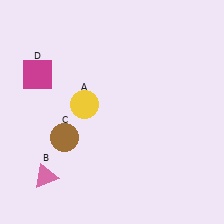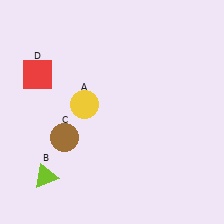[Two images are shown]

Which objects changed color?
B changed from pink to lime. D changed from magenta to red.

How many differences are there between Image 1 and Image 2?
There are 2 differences between the two images.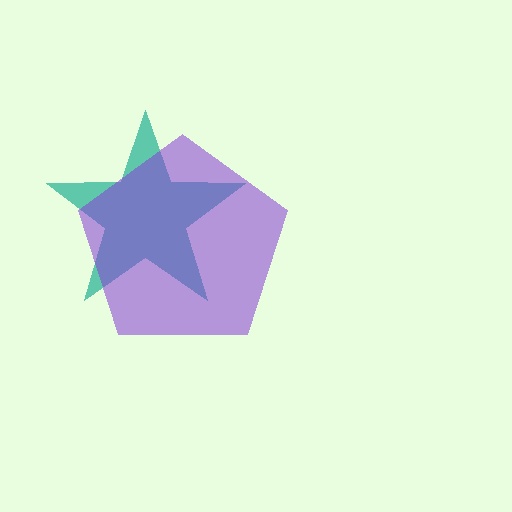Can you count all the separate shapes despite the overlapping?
Yes, there are 2 separate shapes.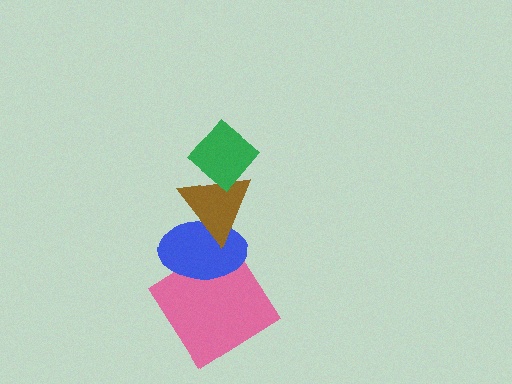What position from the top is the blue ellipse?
The blue ellipse is 3rd from the top.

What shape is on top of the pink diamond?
The blue ellipse is on top of the pink diamond.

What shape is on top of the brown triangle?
The green diamond is on top of the brown triangle.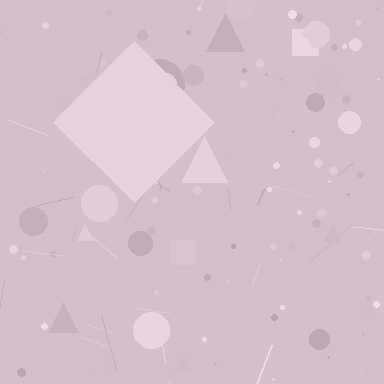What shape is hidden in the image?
A diamond is hidden in the image.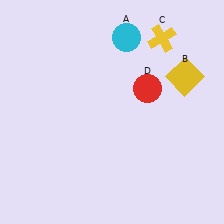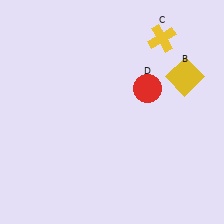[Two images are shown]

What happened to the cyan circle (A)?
The cyan circle (A) was removed in Image 2. It was in the top-right area of Image 1.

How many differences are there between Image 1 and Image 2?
There is 1 difference between the two images.